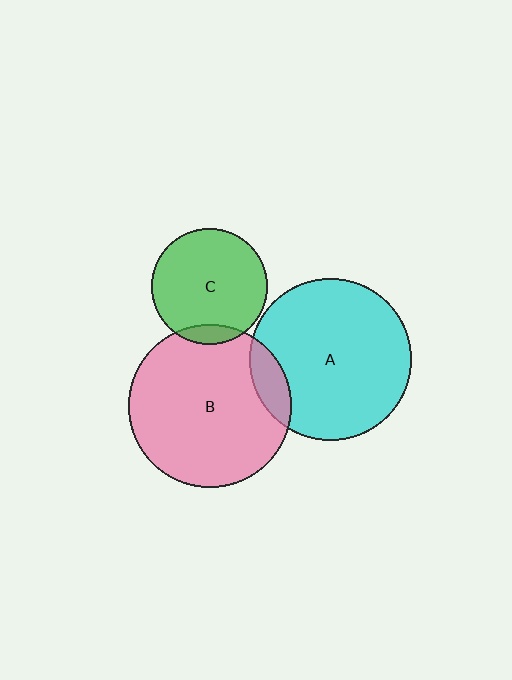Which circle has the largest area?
Circle B (pink).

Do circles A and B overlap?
Yes.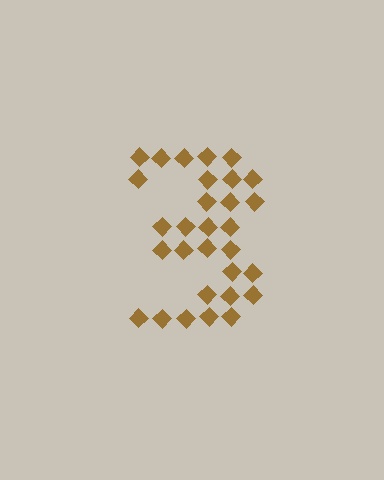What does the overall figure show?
The overall figure shows the digit 3.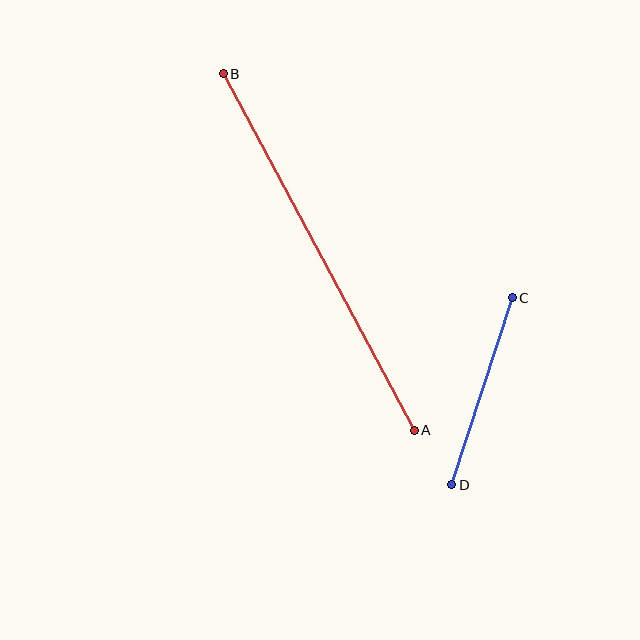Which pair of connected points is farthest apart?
Points A and B are farthest apart.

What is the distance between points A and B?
The distance is approximately 404 pixels.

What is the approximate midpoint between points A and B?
The midpoint is at approximately (319, 252) pixels.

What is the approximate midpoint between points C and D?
The midpoint is at approximately (482, 391) pixels.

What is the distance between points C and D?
The distance is approximately 197 pixels.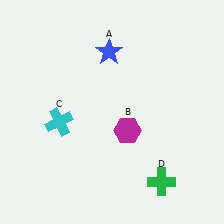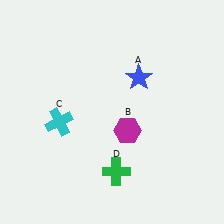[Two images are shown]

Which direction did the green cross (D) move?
The green cross (D) moved left.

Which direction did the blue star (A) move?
The blue star (A) moved right.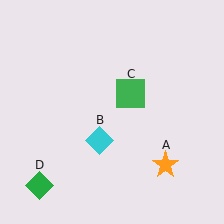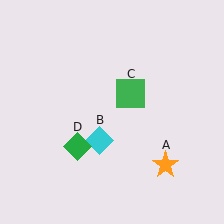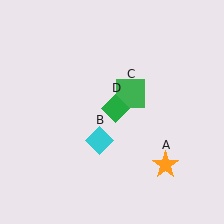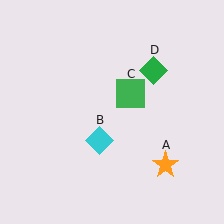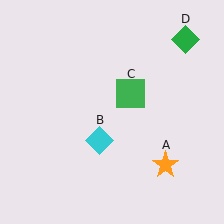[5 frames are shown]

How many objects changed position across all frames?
1 object changed position: green diamond (object D).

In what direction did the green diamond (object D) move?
The green diamond (object D) moved up and to the right.